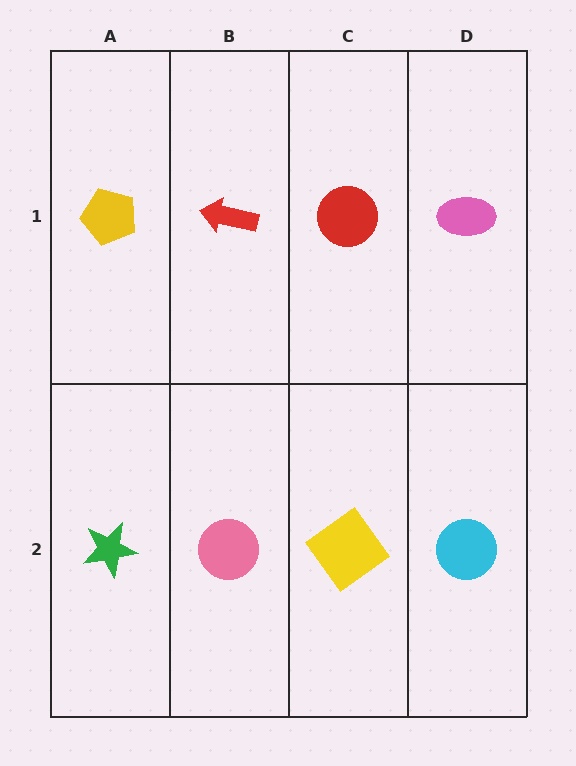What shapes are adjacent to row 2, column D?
A pink ellipse (row 1, column D), a yellow diamond (row 2, column C).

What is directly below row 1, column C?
A yellow diamond.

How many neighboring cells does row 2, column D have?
2.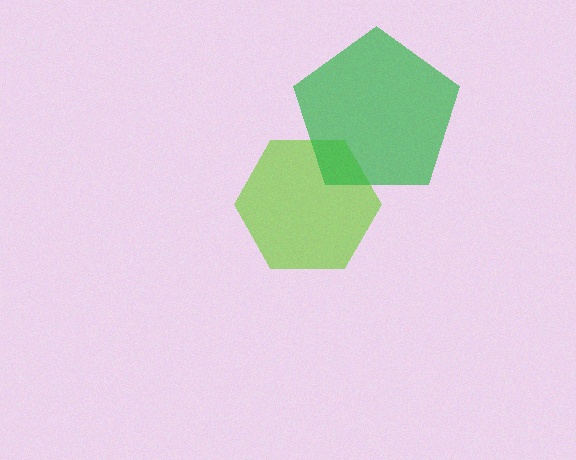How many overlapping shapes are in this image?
There are 2 overlapping shapes in the image.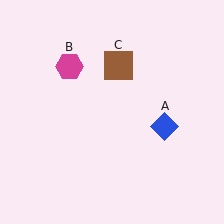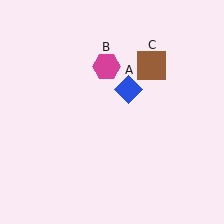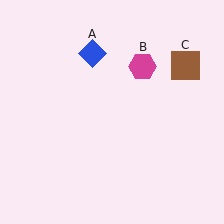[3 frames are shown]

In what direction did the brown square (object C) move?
The brown square (object C) moved right.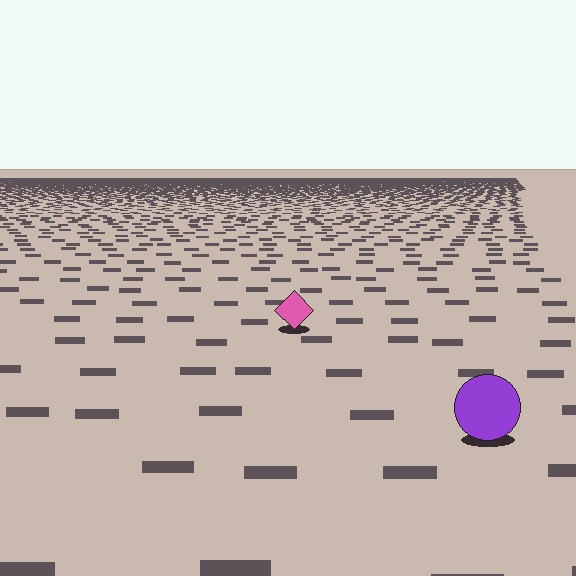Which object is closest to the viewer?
The purple circle is closest. The texture marks near it are larger and more spread out.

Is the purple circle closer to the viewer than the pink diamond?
Yes. The purple circle is closer — you can tell from the texture gradient: the ground texture is coarser near it.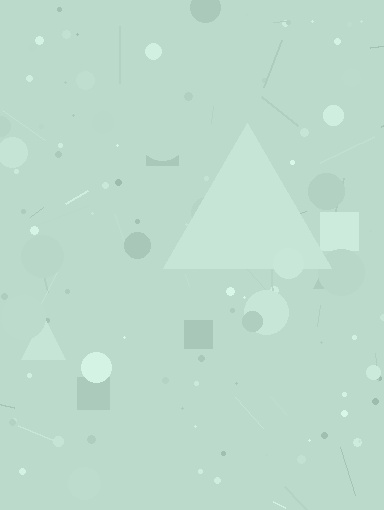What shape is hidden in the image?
A triangle is hidden in the image.